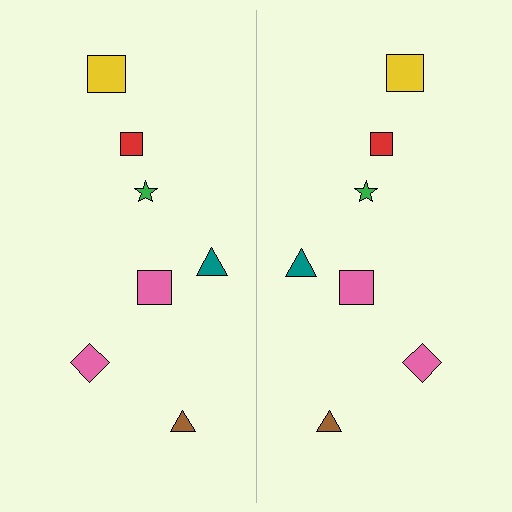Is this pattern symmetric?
Yes, this pattern has bilateral (reflection) symmetry.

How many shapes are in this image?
There are 14 shapes in this image.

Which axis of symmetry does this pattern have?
The pattern has a vertical axis of symmetry running through the center of the image.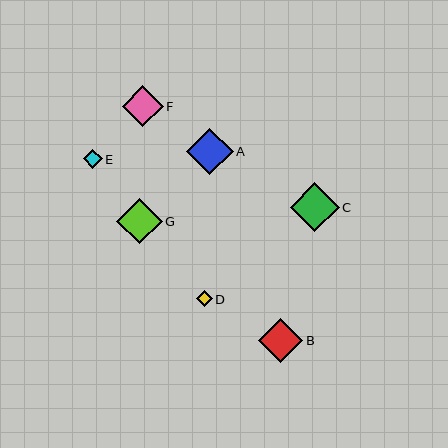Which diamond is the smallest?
Diamond D is the smallest with a size of approximately 16 pixels.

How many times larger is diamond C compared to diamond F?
Diamond C is approximately 1.2 times the size of diamond F.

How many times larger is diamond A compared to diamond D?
Diamond A is approximately 2.9 times the size of diamond D.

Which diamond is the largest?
Diamond C is the largest with a size of approximately 48 pixels.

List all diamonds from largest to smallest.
From largest to smallest: C, A, G, B, F, E, D.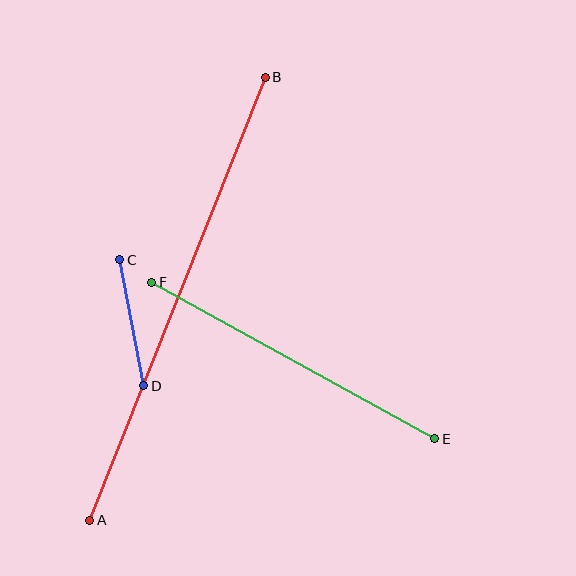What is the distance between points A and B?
The distance is approximately 476 pixels.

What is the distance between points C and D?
The distance is approximately 129 pixels.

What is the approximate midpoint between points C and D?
The midpoint is at approximately (132, 323) pixels.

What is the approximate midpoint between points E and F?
The midpoint is at approximately (293, 361) pixels.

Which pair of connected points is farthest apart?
Points A and B are farthest apart.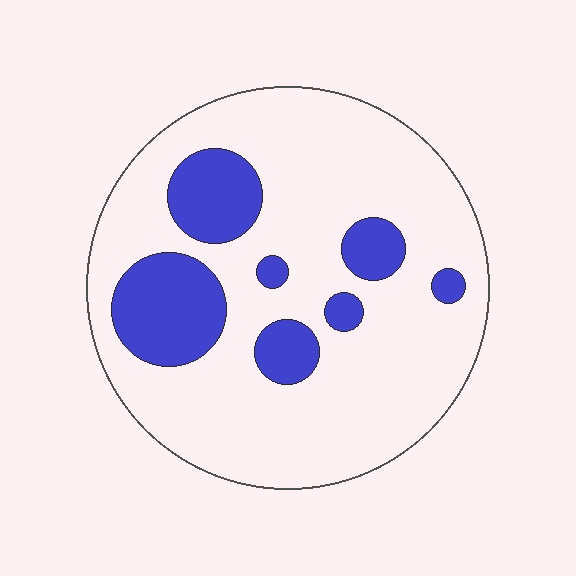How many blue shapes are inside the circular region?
7.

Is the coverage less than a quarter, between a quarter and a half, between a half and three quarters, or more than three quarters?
Less than a quarter.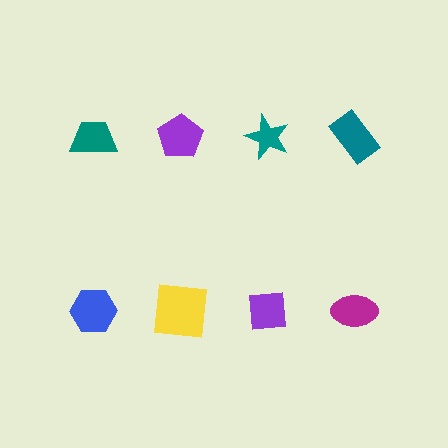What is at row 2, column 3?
A purple square.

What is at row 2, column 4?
A magenta ellipse.